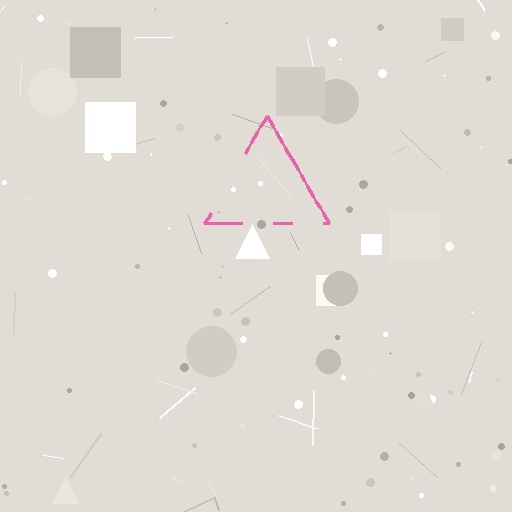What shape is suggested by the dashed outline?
The dashed outline suggests a triangle.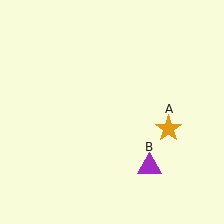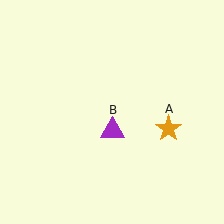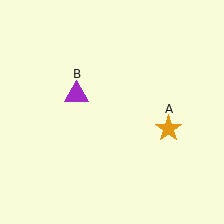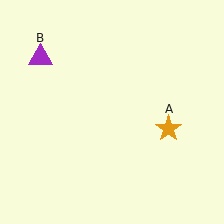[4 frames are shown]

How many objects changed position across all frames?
1 object changed position: purple triangle (object B).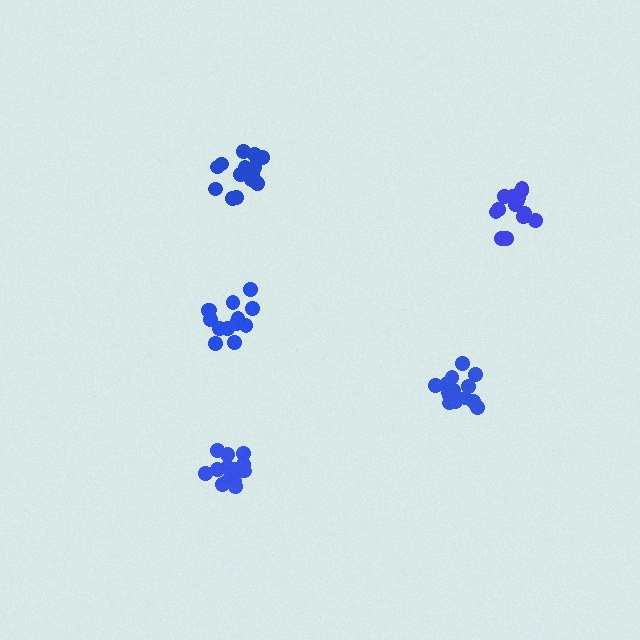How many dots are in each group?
Group 1: 15 dots, Group 2: 14 dots, Group 3: 13 dots, Group 4: 14 dots, Group 5: 15 dots (71 total).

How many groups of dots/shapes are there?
There are 5 groups.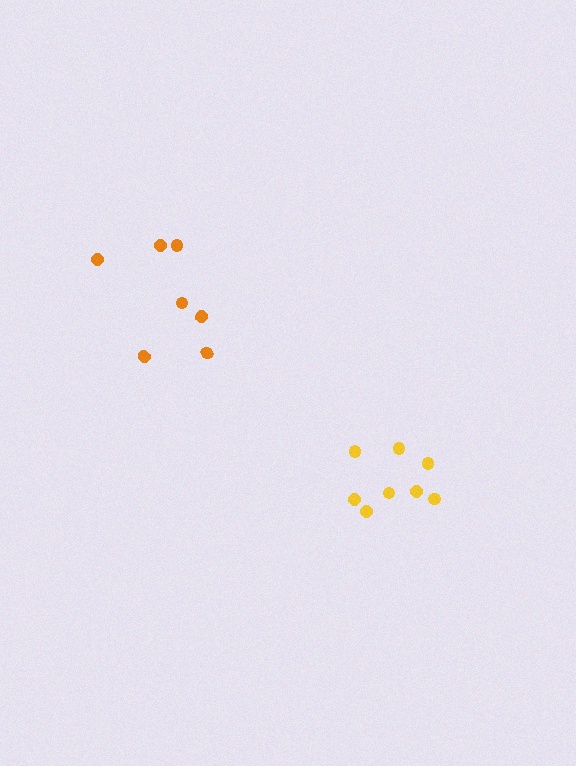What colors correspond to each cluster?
The clusters are colored: orange, yellow.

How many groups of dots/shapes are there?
There are 2 groups.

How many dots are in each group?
Group 1: 7 dots, Group 2: 8 dots (15 total).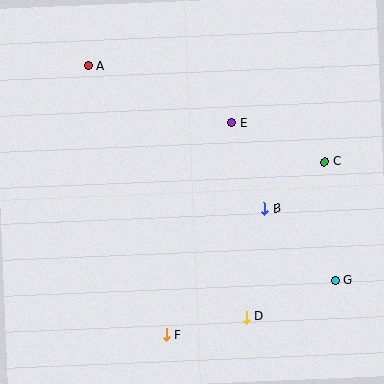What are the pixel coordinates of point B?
Point B is at (265, 209).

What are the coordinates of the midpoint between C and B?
The midpoint between C and B is at (295, 185).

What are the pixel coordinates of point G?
Point G is at (335, 280).